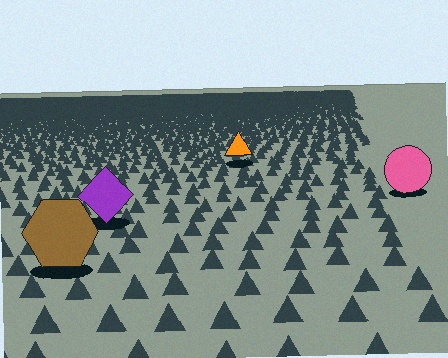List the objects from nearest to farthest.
From nearest to farthest: the brown hexagon, the purple diamond, the pink circle, the orange triangle.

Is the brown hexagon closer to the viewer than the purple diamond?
Yes. The brown hexagon is closer — you can tell from the texture gradient: the ground texture is coarser near it.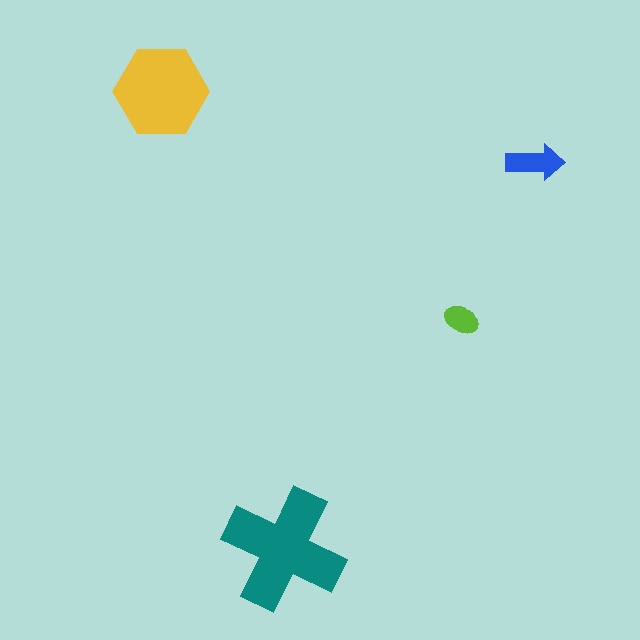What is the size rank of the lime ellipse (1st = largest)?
4th.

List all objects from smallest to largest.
The lime ellipse, the blue arrow, the yellow hexagon, the teal cross.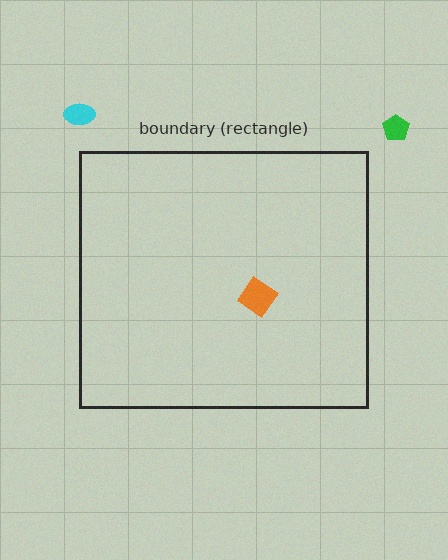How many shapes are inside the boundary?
1 inside, 2 outside.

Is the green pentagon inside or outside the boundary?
Outside.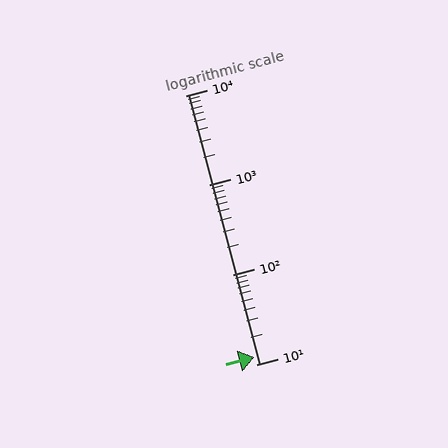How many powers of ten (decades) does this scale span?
The scale spans 3 decades, from 10 to 10000.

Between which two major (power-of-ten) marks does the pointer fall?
The pointer is between 10 and 100.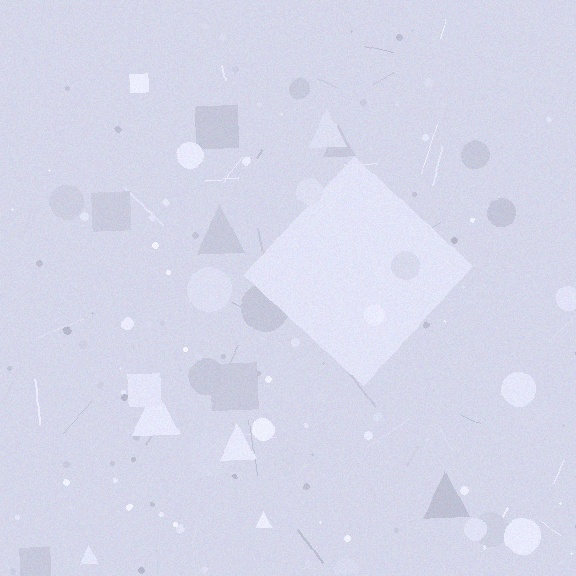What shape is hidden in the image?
A diamond is hidden in the image.